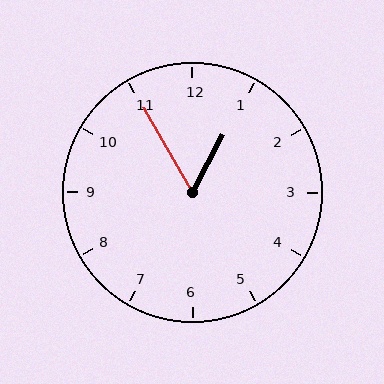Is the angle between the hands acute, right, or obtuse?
It is acute.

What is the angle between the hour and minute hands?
Approximately 58 degrees.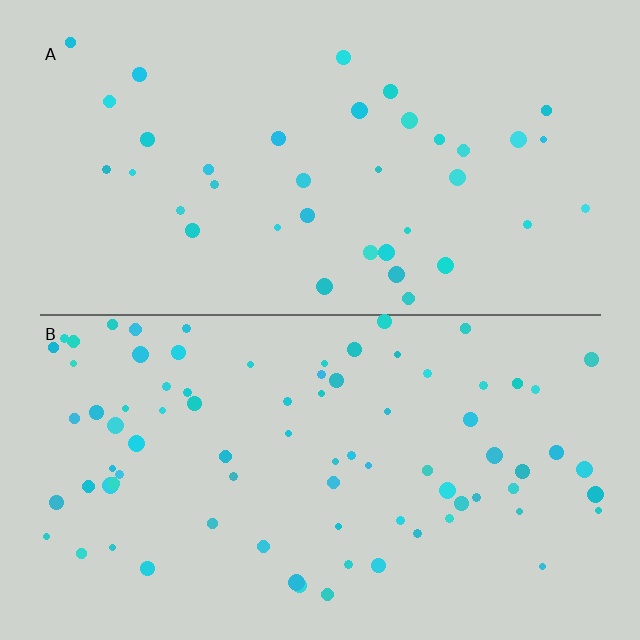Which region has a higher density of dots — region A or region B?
B (the bottom).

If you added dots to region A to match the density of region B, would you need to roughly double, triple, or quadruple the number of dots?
Approximately double.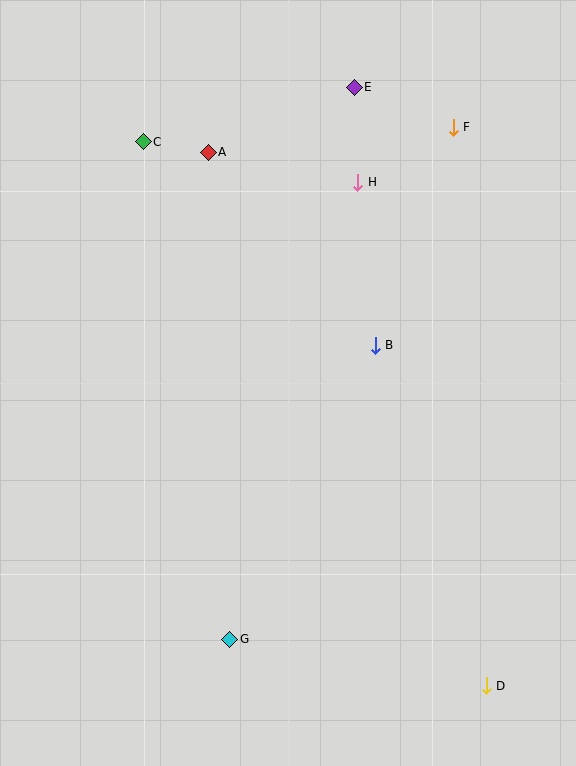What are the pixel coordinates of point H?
Point H is at (358, 182).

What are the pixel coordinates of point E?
Point E is at (354, 87).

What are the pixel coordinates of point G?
Point G is at (230, 639).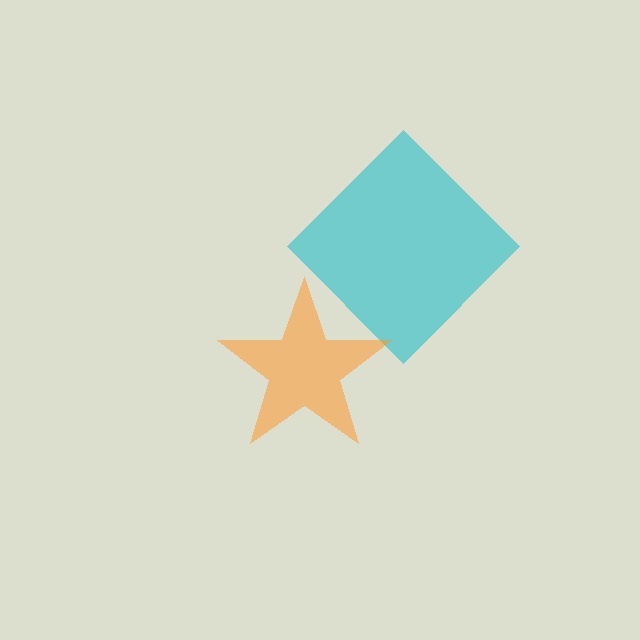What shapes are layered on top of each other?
The layered shapes are: a cyan diamond, an orange star.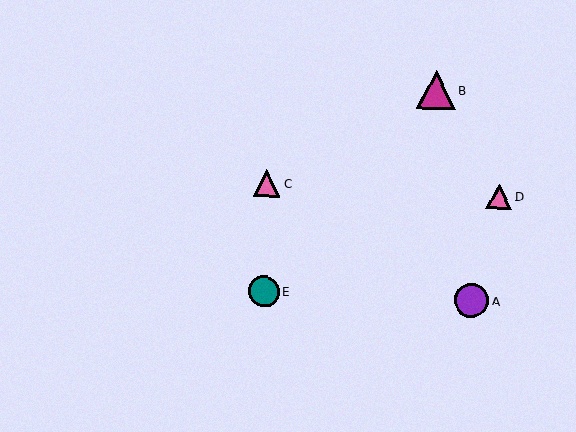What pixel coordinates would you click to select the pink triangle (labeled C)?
Click at (267, 183) to select the pink triangle C.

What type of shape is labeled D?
Shape D is a pink triangle.